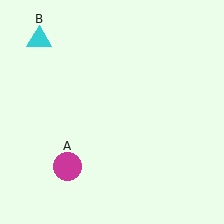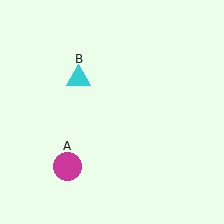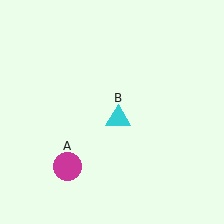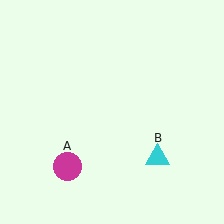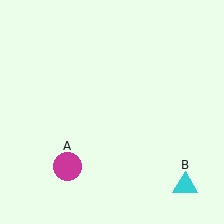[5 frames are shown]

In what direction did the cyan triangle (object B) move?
The cyan triangle (object B) moved down and to the right.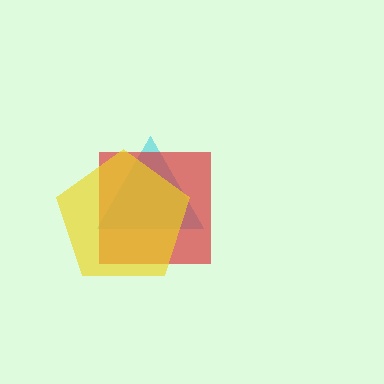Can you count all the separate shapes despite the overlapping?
Yes, there are 3 separate shapes.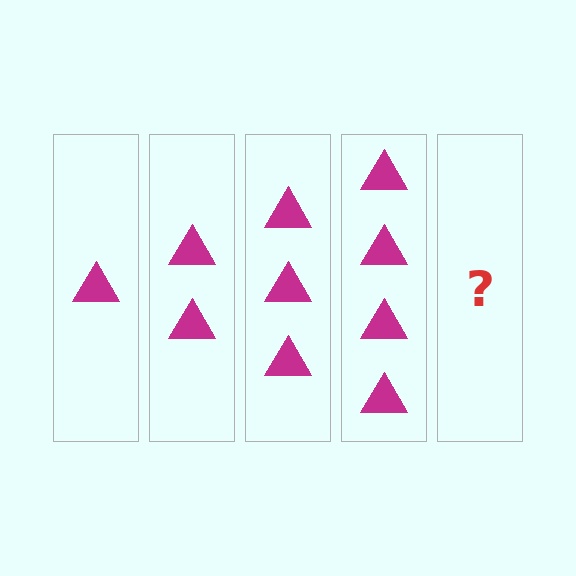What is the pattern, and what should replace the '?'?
The pattern is that each step adds one more triangle. The '?' should be 5 triangles.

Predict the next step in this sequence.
The next step is 5 triangles.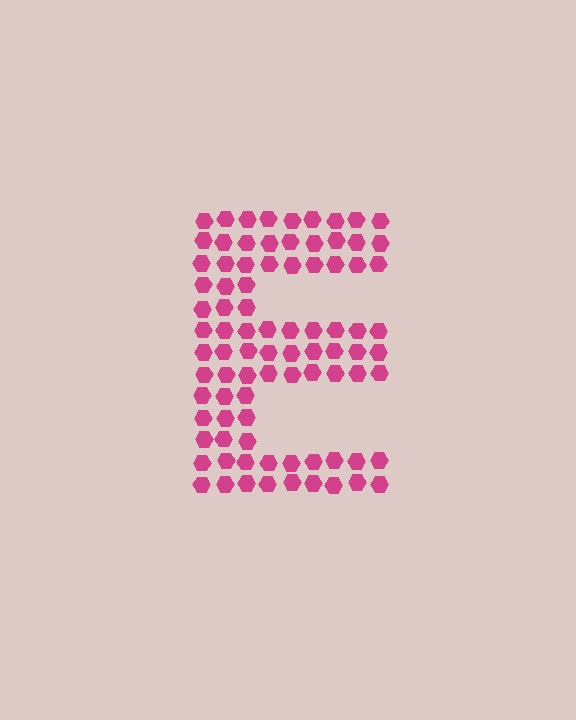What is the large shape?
The large shape is the letter E.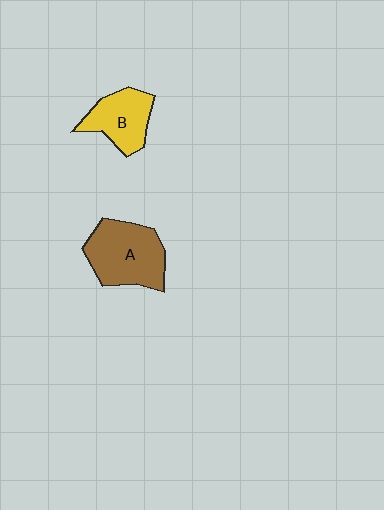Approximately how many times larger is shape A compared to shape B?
Approximately 1.4 times.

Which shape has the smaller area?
Shape B (yellow).